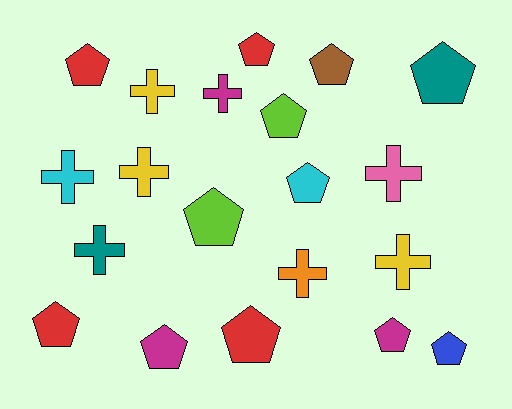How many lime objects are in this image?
There are 2 lime objects.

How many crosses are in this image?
There are 8 crosses.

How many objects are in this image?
There are 20 objects.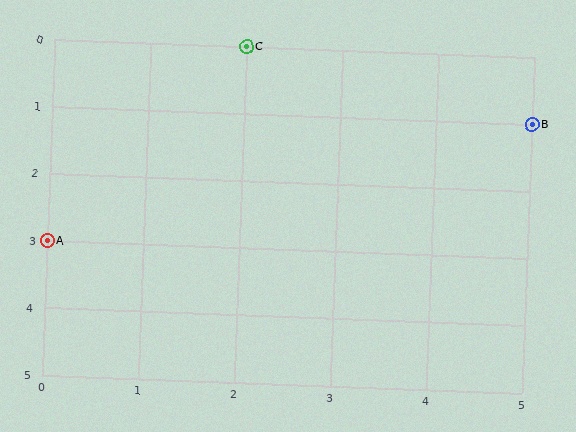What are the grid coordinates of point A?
Point A is at grid coordinates (0, 3).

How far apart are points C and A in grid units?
Points C and A are 2 columns and 3 rows apart (about 3.6 grid units diagonally).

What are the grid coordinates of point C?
Point C is at grid coordinates (2, 0).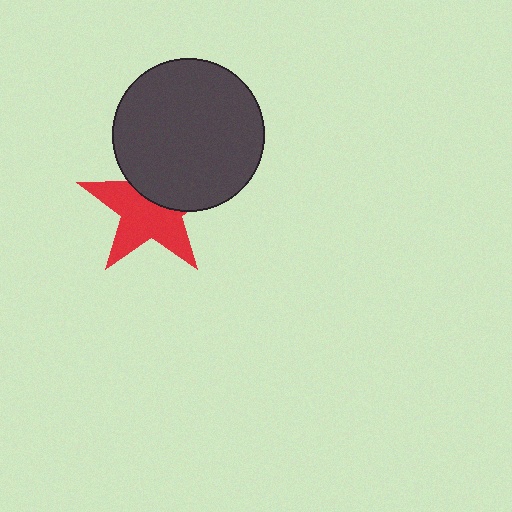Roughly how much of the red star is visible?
About half of it is visible (roughly 60%).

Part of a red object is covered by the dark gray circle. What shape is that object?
It is a star.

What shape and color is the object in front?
The object in front is a dark gray circle.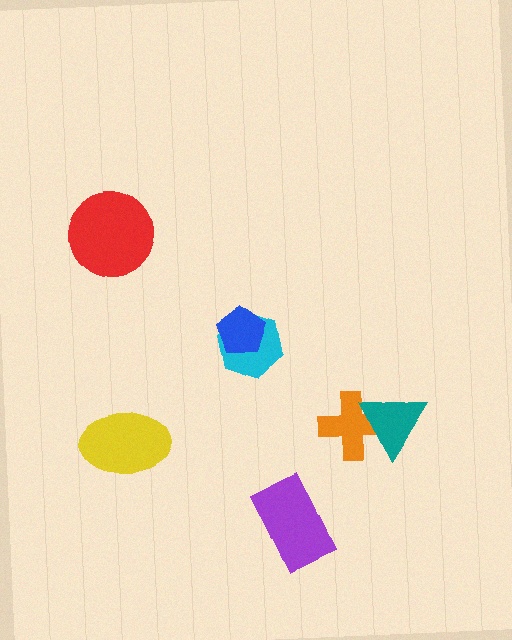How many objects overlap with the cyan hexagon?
1 object overlaps with the cyan hexagon.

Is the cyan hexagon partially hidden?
Yes, it is partially covered by another shape.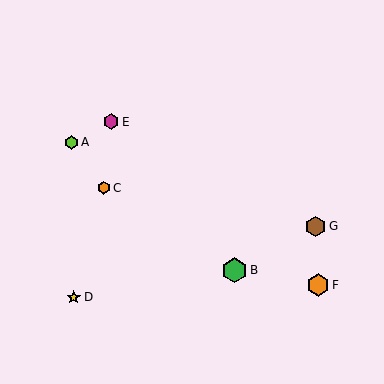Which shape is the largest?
The green hexagon (labeled B) is the largest.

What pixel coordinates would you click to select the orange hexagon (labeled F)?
Click at (318, 285) to select the orange hexagon F.